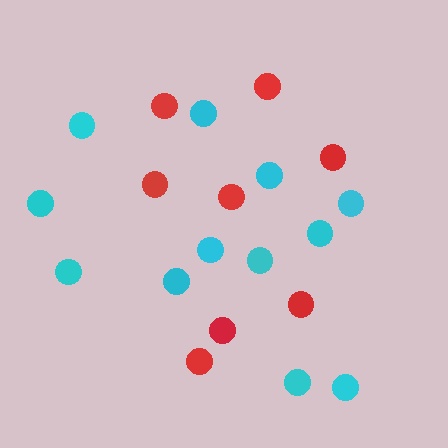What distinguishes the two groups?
There are 2 groups: one group of cyan circles (12) and one group of red circles (8).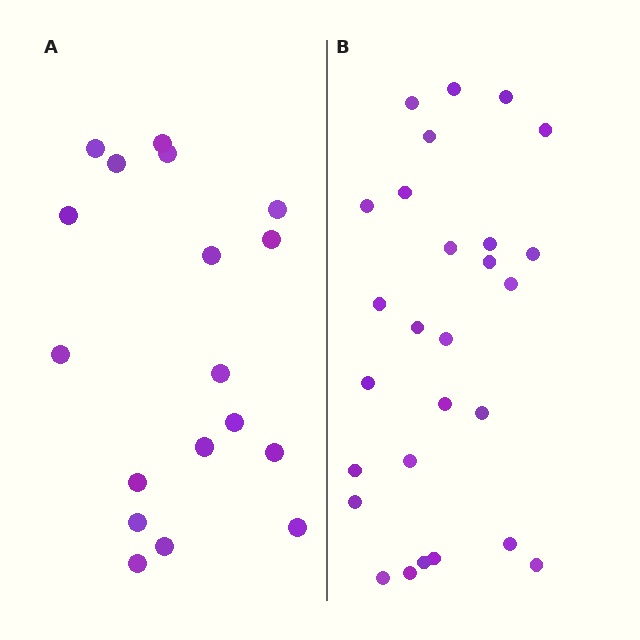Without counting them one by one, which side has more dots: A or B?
Region B (the right region) has more dots.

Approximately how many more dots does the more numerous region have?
Region B has roughly 8 or so more dots than region A.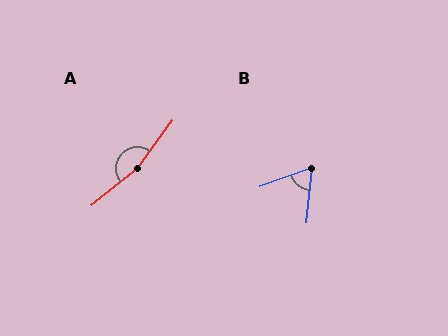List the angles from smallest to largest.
B (65°), A (166°).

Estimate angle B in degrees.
Approximately 65 degrees.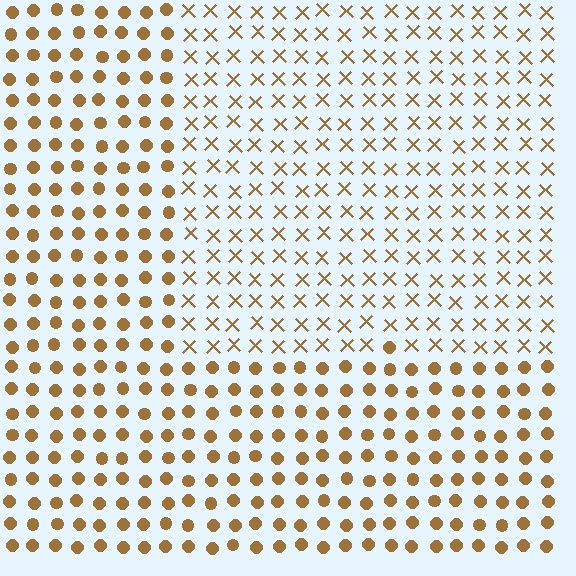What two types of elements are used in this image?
The image uses X marks inside the rectangle region and circles outside it.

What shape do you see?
I see a rectangle.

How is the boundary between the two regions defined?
The boundary is defined by a change in element shape: X marks inside vs. circles outside. All elements share the same color and spacing.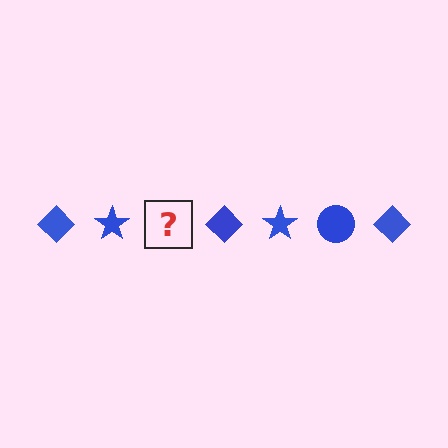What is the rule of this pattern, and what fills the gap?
The rule is that the pattern cycles through diamond, star, circle shapes in blue. The gap should be filled with a blue circle.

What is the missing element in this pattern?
The missing element is a blue circle.